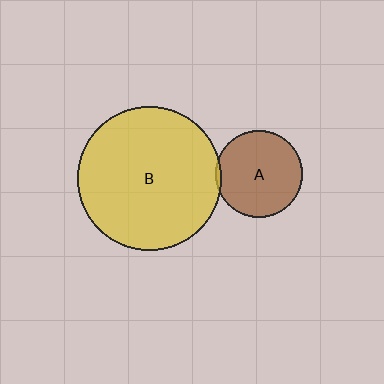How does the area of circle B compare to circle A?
Approximately 2.8 times.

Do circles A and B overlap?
Yes.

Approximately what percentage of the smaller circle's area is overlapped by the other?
Approximately 5%.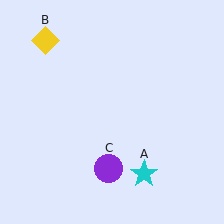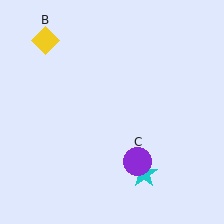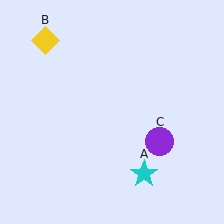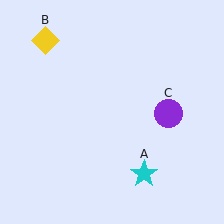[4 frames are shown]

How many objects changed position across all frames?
1 object changed position: purple circle (object C).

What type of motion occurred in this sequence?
The purple circle (object C) rotated counterclockwise around the center of the scene.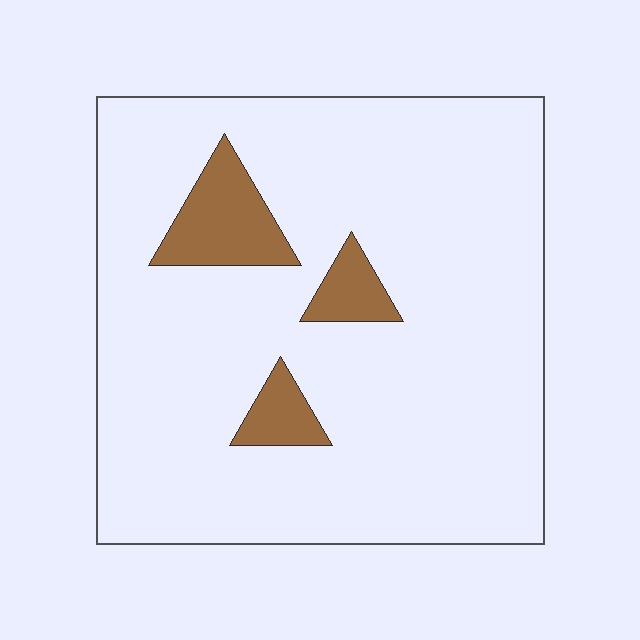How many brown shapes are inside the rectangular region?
3.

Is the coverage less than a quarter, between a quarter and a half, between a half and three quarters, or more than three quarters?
Less than a quarter.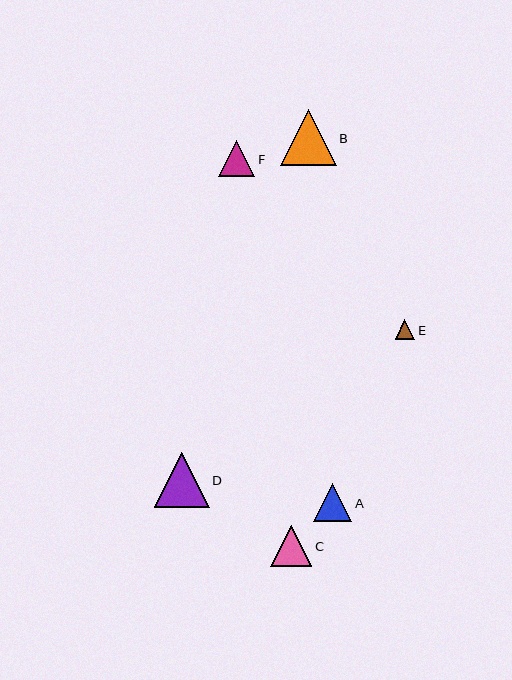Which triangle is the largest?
Triangle B is the largest with a size of approximately 56 pixels.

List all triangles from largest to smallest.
From largest to smallest: B, D, C, A, F, E.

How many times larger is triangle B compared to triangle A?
Triangle B is approximately 1.5 times the size of triangle A.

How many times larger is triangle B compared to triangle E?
Triangle B is approximately 2.9 times the size of triangle E.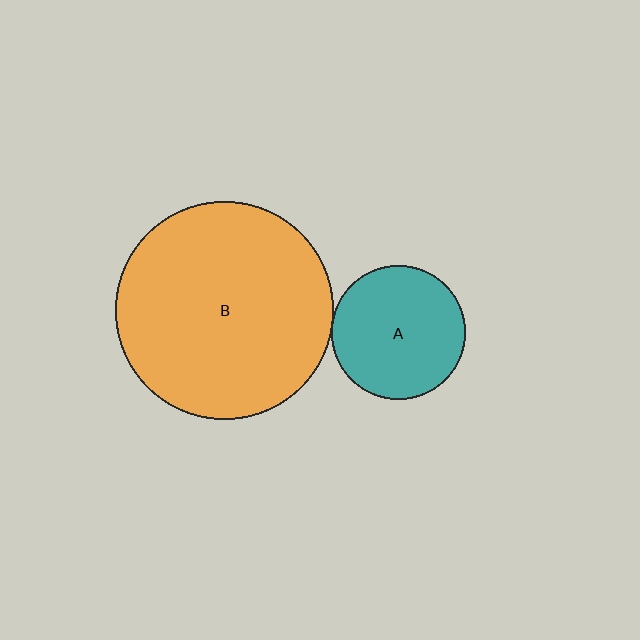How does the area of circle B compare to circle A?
Approximately 2.6 times.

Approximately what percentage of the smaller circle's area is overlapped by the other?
Approximately 5%.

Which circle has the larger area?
Circle B (orange).